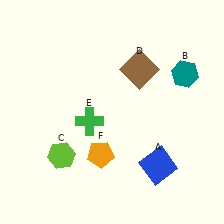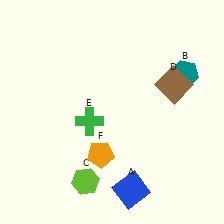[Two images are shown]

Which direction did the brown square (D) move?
The brown square (D) moved right.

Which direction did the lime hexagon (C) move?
The lime hexagon (C) moved down.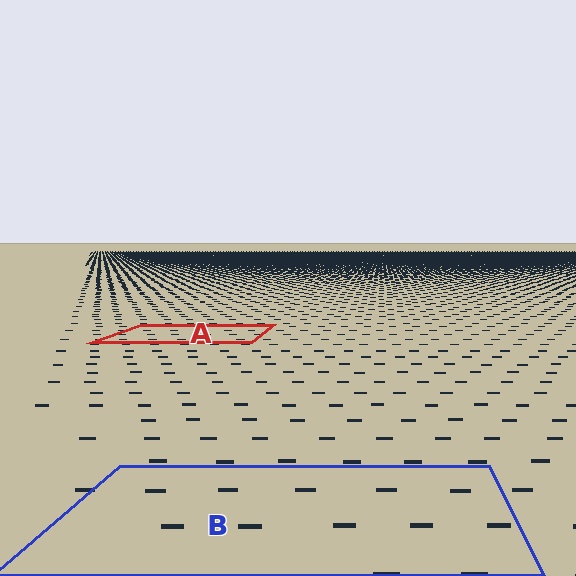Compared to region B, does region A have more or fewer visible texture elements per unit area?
Region A has more texture elements per unit area — they are packed more densely because it is farther away.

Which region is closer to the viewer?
Region B is closer. The texture elements there are larger and more spread out.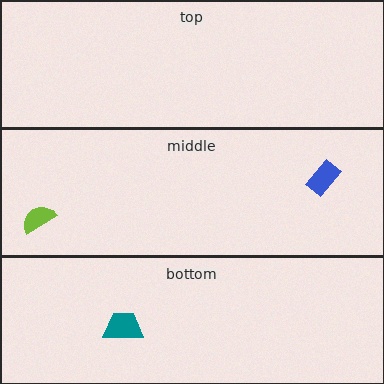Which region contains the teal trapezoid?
The bottom region.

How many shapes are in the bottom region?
1.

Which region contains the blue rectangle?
The middle region.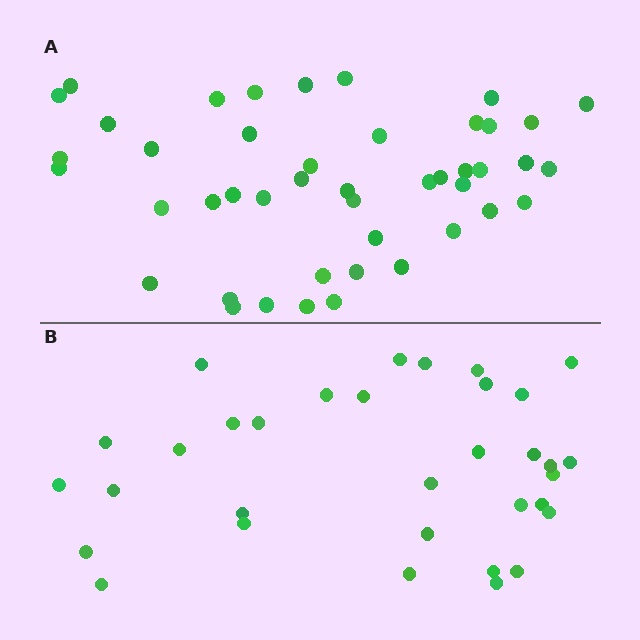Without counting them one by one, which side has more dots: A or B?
Region A (the top region) has more dots.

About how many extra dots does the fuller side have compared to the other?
Region A has roughly 12 or so more dots than region B.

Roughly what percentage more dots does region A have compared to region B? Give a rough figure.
About 35% more.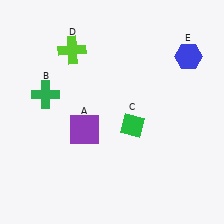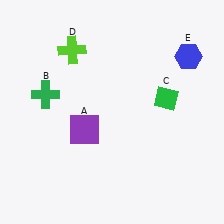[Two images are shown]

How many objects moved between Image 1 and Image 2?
1 object moved between the two images.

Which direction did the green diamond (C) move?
The green diamond (C) moved right.